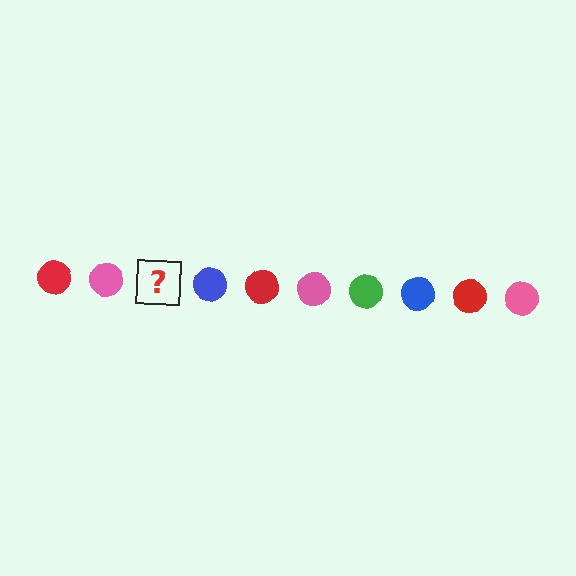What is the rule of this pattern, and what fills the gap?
The rule is that the pattern cycles through red, pink, green, blue circles. The gap should be filled with a green circle.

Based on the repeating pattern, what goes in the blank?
The blank should be a green circle.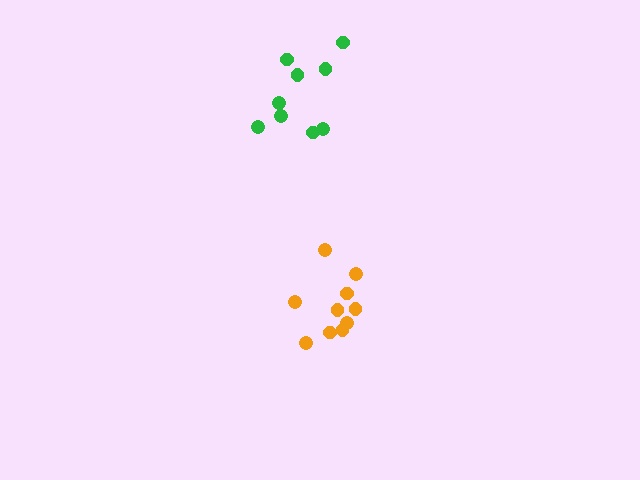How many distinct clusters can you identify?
There are 2 distinct clusters.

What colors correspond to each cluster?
The clusters are colored: green, orange.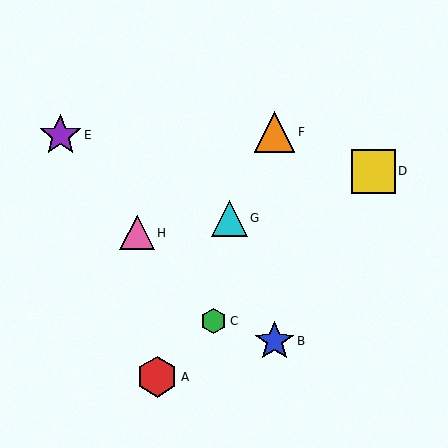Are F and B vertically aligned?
Yes, both are at x≈274.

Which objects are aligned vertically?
Objects B, F are aligned vertically.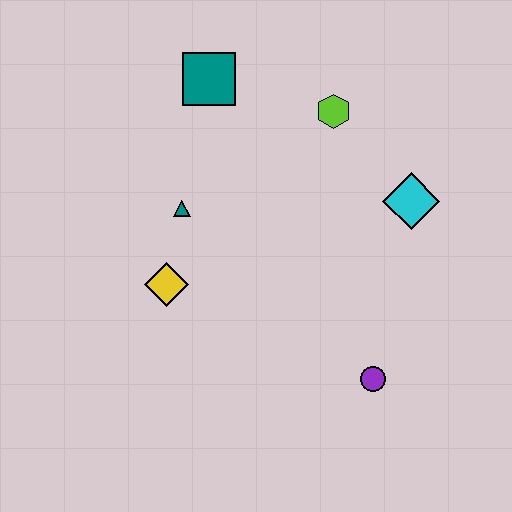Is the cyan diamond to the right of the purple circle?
Yes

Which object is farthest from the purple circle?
The teal square is farthest from the purple circle.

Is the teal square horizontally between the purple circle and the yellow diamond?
Yes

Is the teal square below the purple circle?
No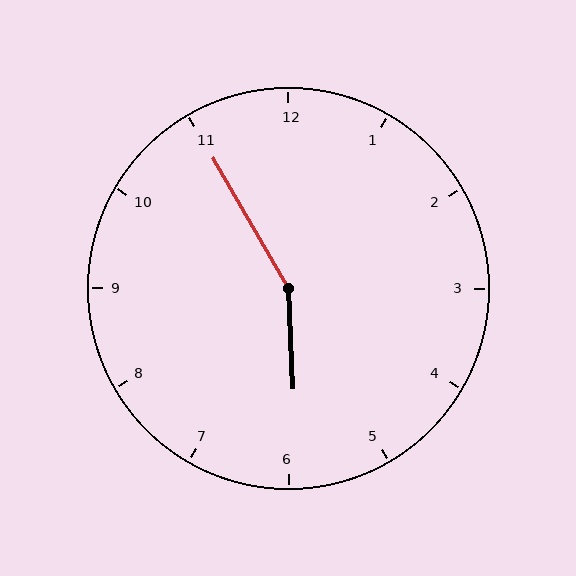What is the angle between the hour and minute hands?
Approximately 152 degrees.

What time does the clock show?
5:55.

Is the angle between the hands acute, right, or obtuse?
It is obtuse.